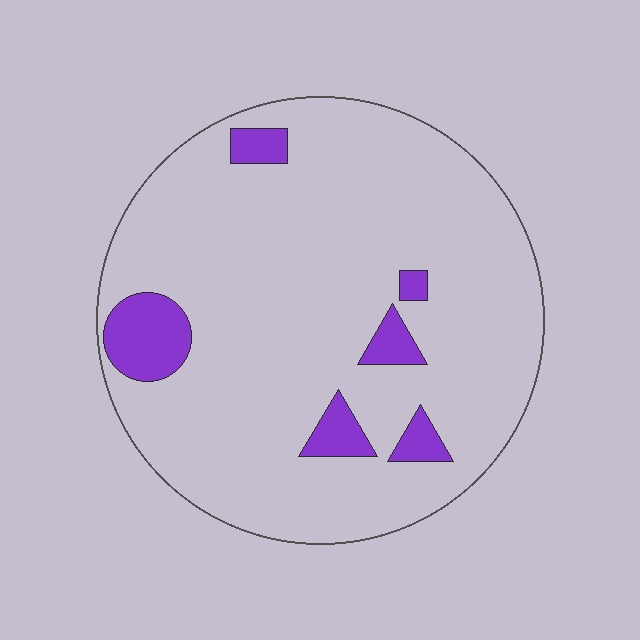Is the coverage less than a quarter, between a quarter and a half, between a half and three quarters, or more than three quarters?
Less than a quarter.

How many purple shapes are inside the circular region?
6.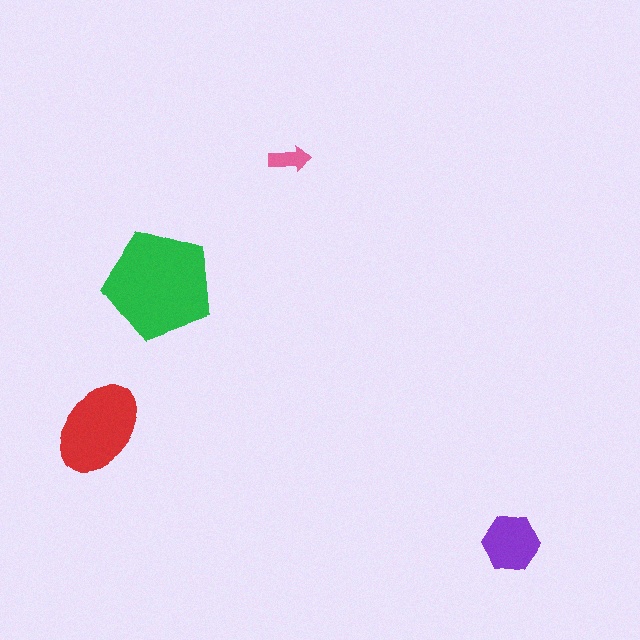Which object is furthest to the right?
The purple hexagon is rightmost.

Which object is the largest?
The green pentagon.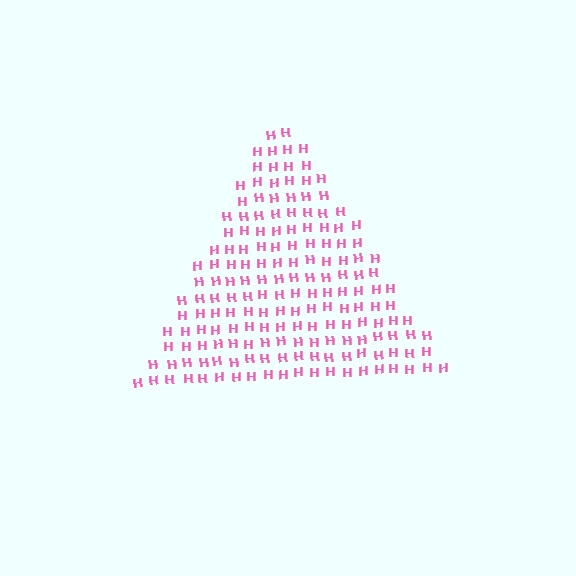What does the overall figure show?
The overall figure shows a triangle.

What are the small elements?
The small elements are letter H's.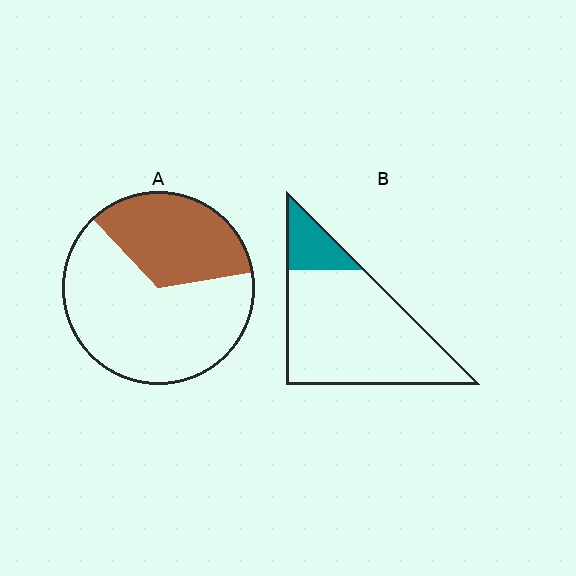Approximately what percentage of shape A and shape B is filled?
A is approximately 35% and B is approximately 15%.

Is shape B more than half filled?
No.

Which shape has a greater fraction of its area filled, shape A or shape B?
Shape A.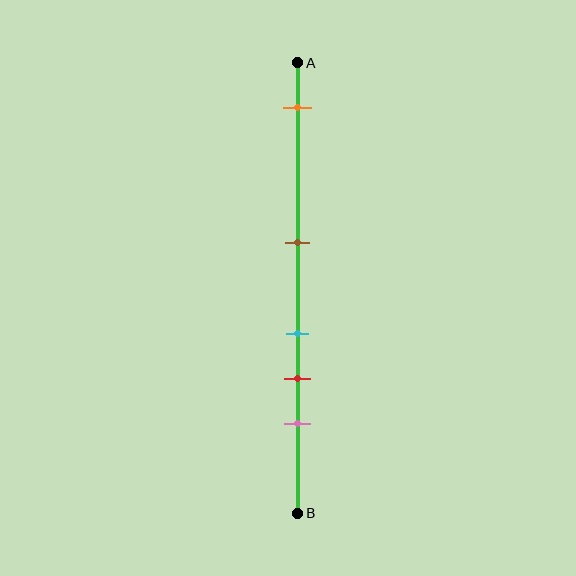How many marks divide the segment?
There are 5 marks dividing the segment.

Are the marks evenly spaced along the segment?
No, the marks are not evenly spaced.